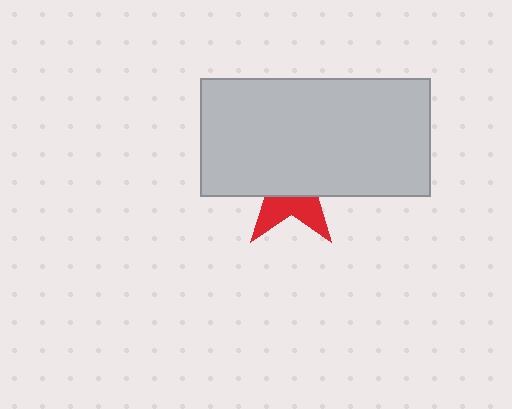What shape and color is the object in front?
The object in front is a light gray rectangle.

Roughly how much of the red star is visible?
A small part of it is visible (roughly 35%).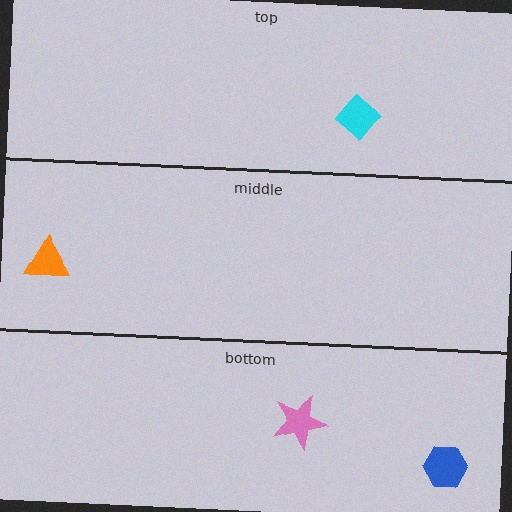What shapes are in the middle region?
The orange triangle.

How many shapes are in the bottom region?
2.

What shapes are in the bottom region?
The pink star, the blue hexagon.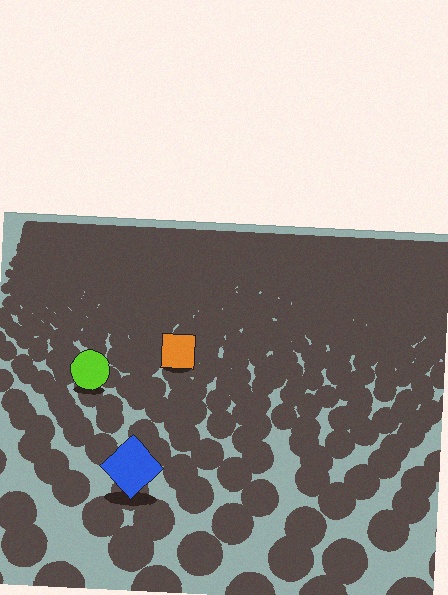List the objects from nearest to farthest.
From nearest to farthest: the blue diamond, the lime circle, the orange square.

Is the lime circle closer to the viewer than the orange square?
Yes. The lime circle is closer — you can tell from the texture gradient: the ground texture is coarser near it.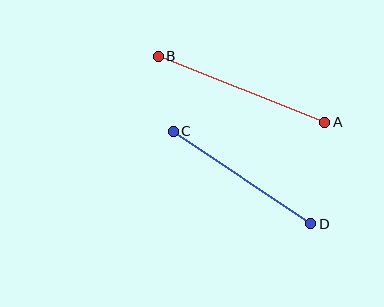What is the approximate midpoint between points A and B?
The midpoint is at approximately (242, 89) pixels.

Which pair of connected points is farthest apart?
Points A and B are farthest apart.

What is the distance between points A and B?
The distance is approximately 179 pixels.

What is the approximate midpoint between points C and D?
The midpoint is at approximately (242, 178) pixels.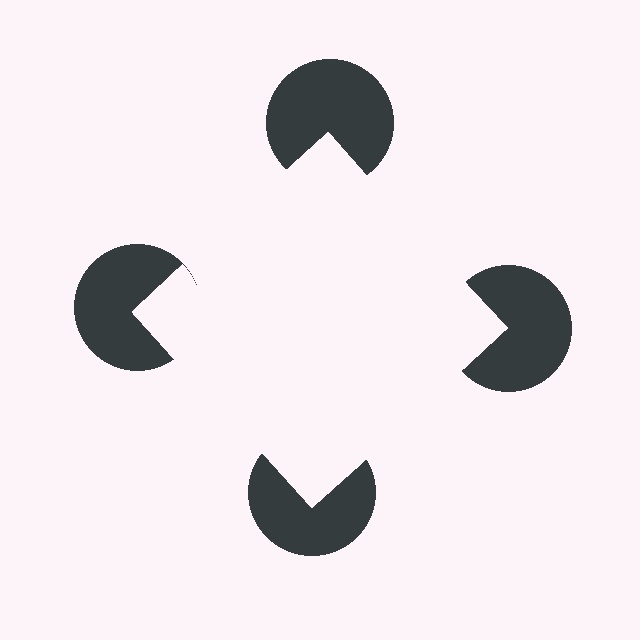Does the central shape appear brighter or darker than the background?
It typically appears slightly brighter than the background, even though no actual brightness change is drawn.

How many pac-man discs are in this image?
There are 4 — one at each vertex of the illusory square.